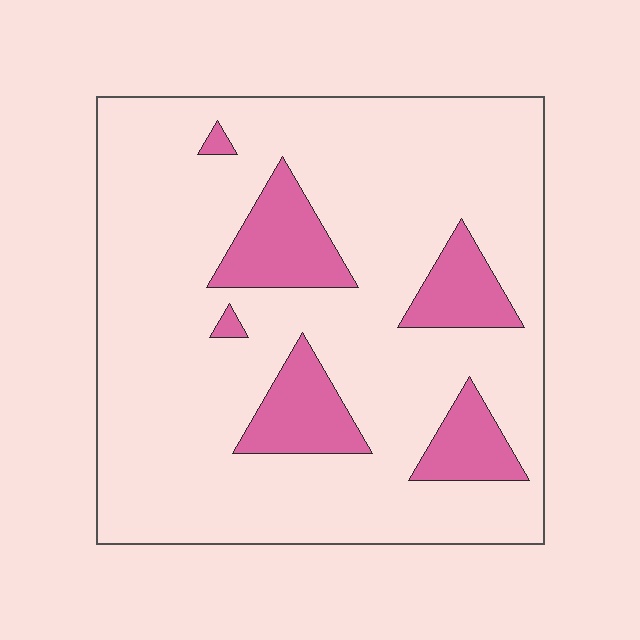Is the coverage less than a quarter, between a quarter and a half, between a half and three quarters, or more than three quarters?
Less than a quarter.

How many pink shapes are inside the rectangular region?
6.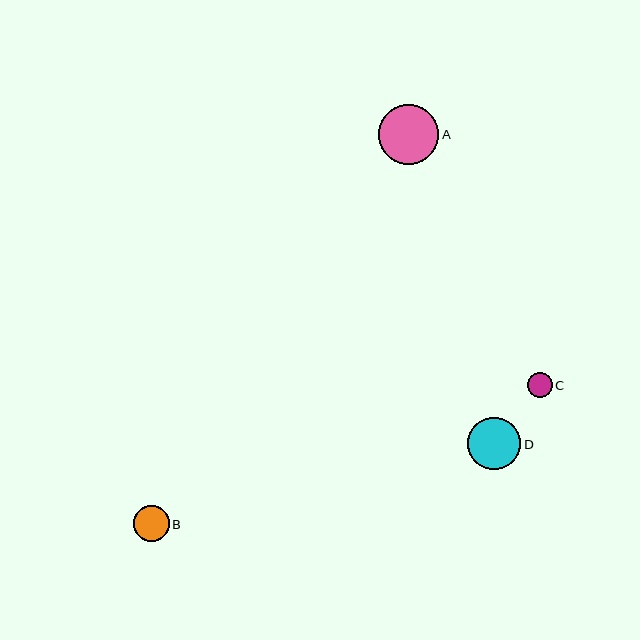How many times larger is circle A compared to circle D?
Circle A is approximately 1.1 times the size of circle D.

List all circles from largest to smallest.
From largest to smallest: A, D, B, C.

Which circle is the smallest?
Circle C is the smallest with a size of approximately 25 pixels.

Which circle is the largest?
Circle A is the largest with a size of approximately 60 pixels.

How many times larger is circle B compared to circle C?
Circle B is approximately 1.4 times the size of circle C.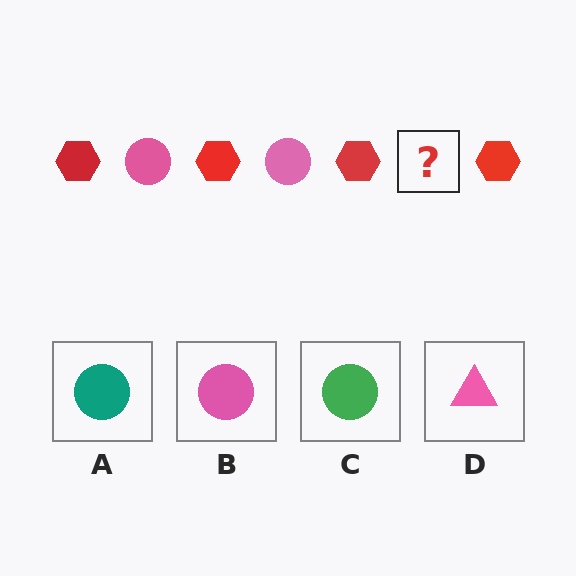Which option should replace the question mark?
Option B.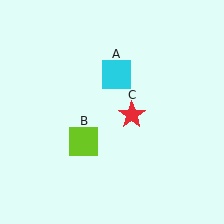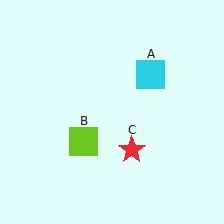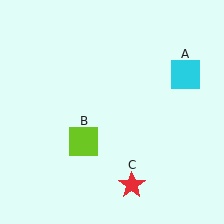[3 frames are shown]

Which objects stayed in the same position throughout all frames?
Lime square (object B) remained stationary.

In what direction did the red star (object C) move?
The red star (object C) moved down.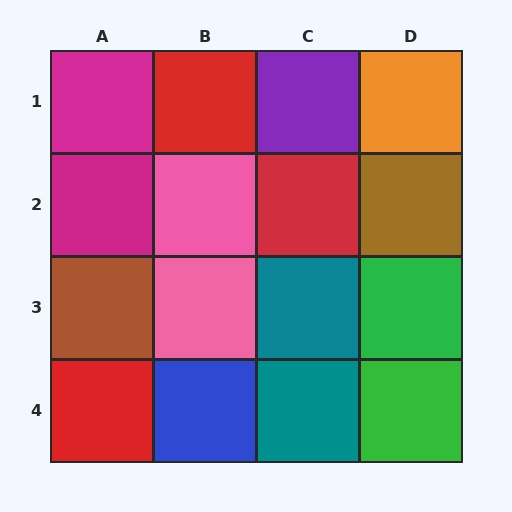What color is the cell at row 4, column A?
Red.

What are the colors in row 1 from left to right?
Magenta, red, purple, orange.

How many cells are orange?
1 cell is orange.